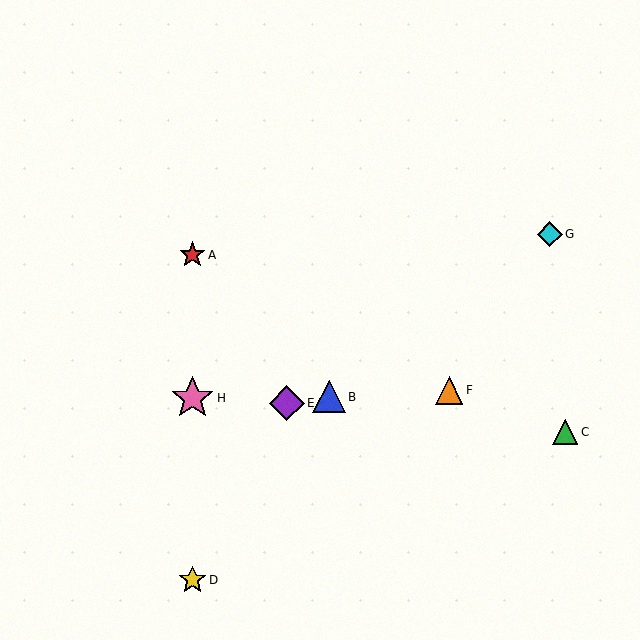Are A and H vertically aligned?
Yes, both are at x≈192.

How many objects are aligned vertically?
3 objects (A, D, H) are aligned vertically.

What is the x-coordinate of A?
Object A is at x≈192.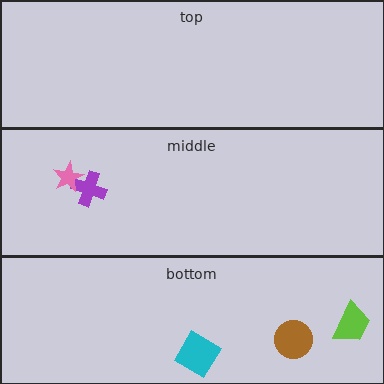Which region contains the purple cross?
The middle region.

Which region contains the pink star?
The middle region.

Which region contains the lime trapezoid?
The bottom region.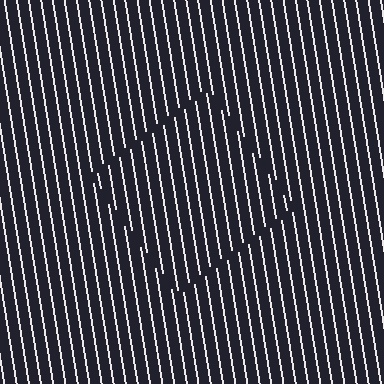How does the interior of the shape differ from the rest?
The interior of the shape contains the same grating, shifted by half a period — the contour is defined by the phase discontinuity where line-ends from the inner and outer gratings abut.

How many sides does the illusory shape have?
4 sides — the line-ends trace a square.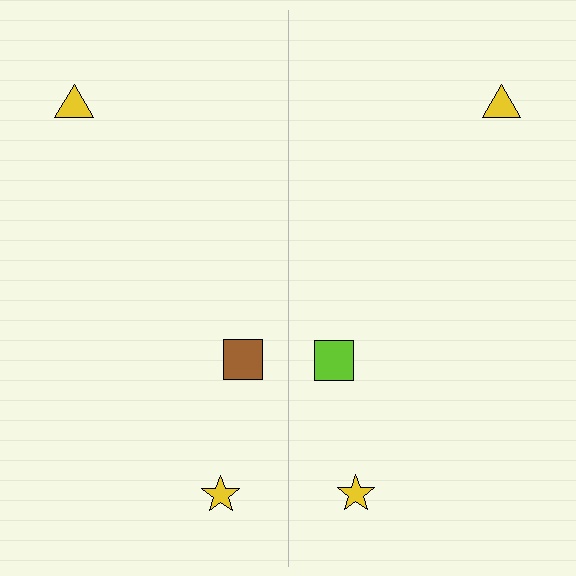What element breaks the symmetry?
The lime square on the right side breaks the symmetry — its mirror counterpart is brown.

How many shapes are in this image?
There are 6 shapes in this image.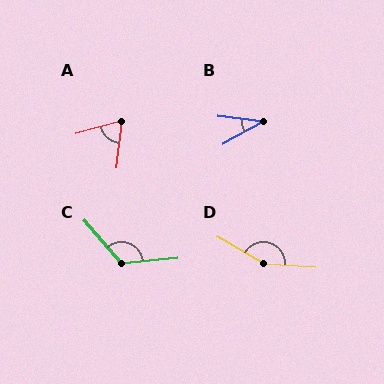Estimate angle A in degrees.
Approximately 67 degrees.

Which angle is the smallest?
B, at approximately 36 degrees.